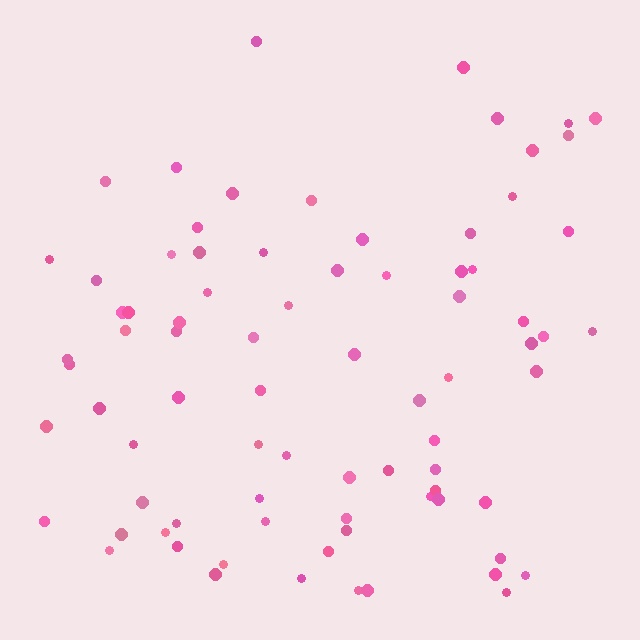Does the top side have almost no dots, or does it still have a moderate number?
Still a moderate number, just noticeably fewer than the bottom.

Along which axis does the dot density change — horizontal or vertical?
Vertical.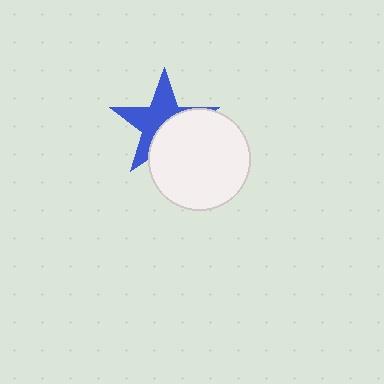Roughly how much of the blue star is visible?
About half of it is visible (roughly 54%).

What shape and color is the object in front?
The object in front is a white circle.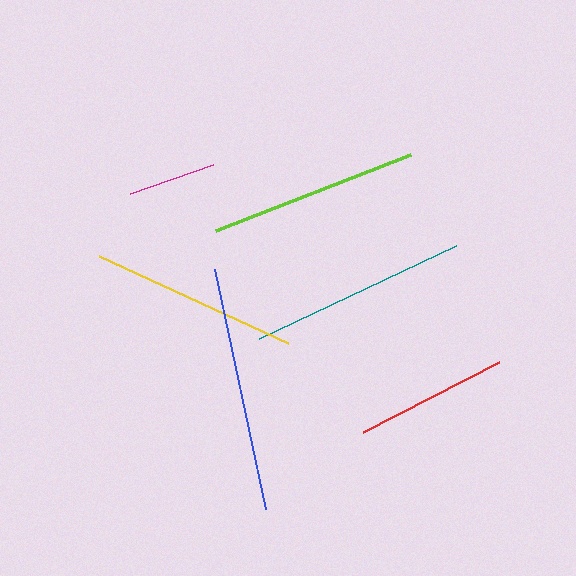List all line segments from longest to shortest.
From longest to shortest: blue, teal, lime, yellow, red, magenta.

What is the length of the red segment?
The red segment is approximately 152 pixels long.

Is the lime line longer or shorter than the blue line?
The blue line is longer than the lime line.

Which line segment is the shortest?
The magenta line is the shortest at approximately 88 pixels.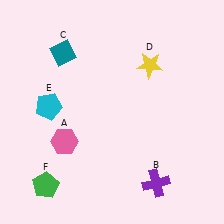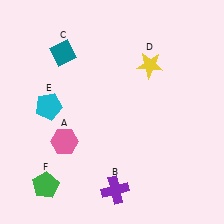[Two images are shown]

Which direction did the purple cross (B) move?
The purple cross (B) moved left.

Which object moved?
The purple cross (B) moved left.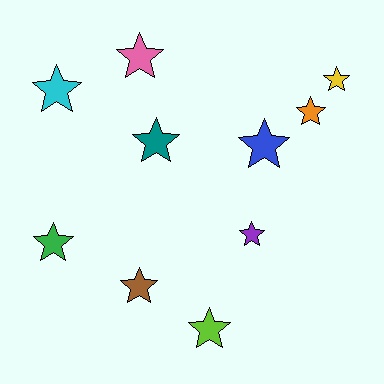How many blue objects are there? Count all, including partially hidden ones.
There is 1 blue object.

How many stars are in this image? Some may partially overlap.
There are 10 stars.